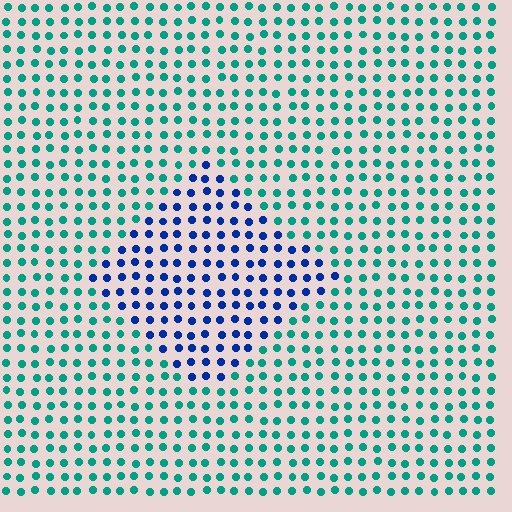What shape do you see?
I see a diamond.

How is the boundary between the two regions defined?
The boundary is defined purely by a slight shift in hue (about 55 degrees). Spacing, size, and orientation are identical on both sides.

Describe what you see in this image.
The image is filled with small teal elements in a uniform arrangement. A diamond-shaped region is visible where the elements are tinted to a slightly different hue, forming a subtle color boundary.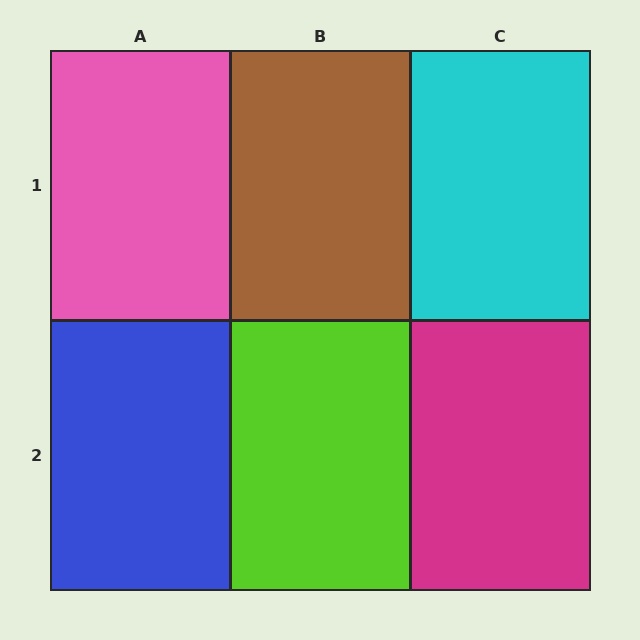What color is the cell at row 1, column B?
Brown.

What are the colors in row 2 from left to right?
Blue, lime, magenta.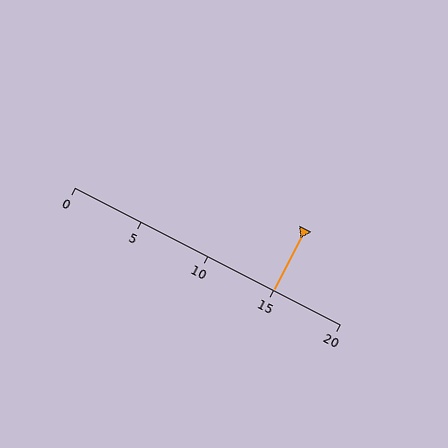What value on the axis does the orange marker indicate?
The marker indicates approximately 15.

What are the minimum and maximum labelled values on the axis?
The axis runs from 0 to 20.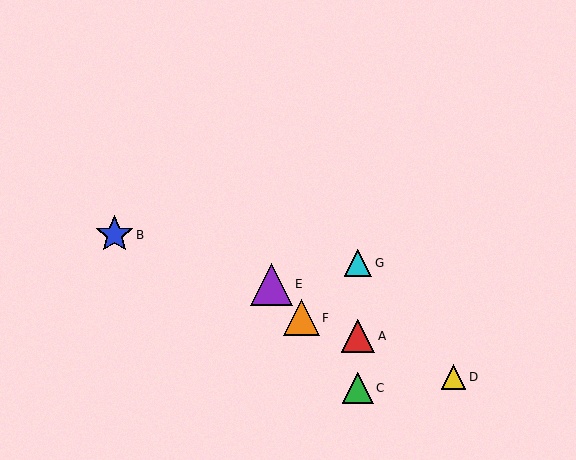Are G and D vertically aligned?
No, G is at x≈358 and D is at x≈454.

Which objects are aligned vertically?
Objects A, C, G are aligned vertically.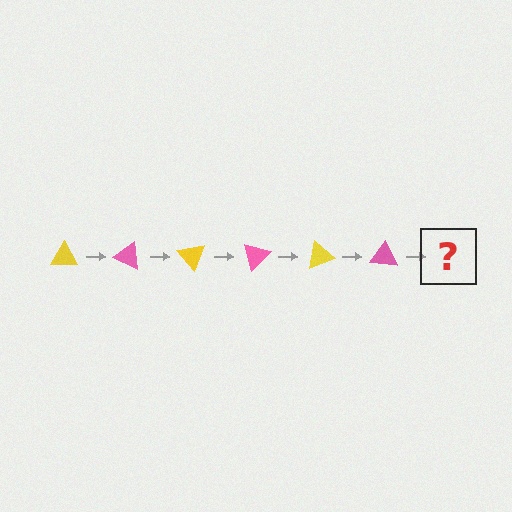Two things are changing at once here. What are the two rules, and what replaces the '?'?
The two rules are that it rotates 25 degrees each step and the color cycles through yellow and pink. The '?' should be a yellow triangle, rotated 150 degrees from the start.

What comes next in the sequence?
The next element should be a yellow triangle, rotated 150 degrees from the start.